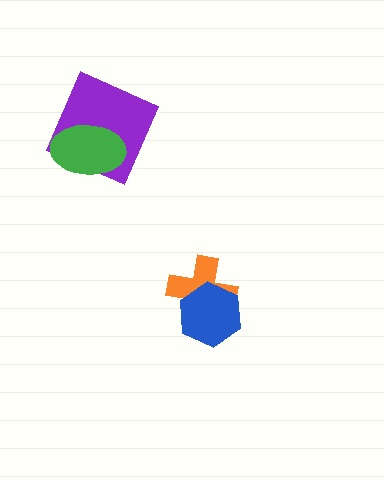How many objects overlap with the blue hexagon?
1 object overlaps with the blue hexagon.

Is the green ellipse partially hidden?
No, no other shape covers it.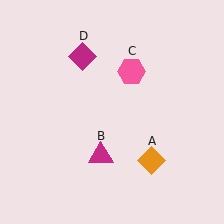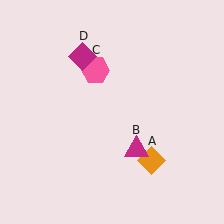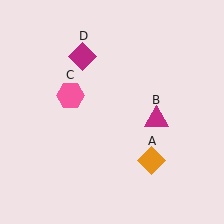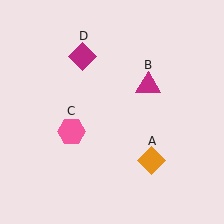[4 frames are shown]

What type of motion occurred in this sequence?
The magenta triangle (object B), pink hexagon (object C) rotated counterclockwise around the center of the scene.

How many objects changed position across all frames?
2 objects changed position: magenta triangle (object B), pink hexagon (object C).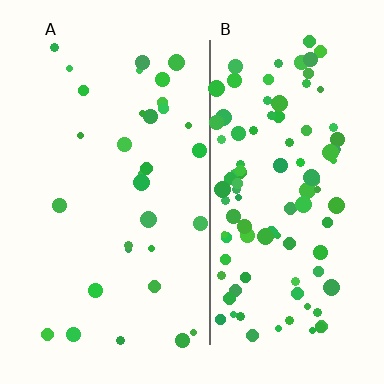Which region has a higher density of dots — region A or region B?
B (the right).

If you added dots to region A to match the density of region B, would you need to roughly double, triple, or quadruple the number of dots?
Approximately triple.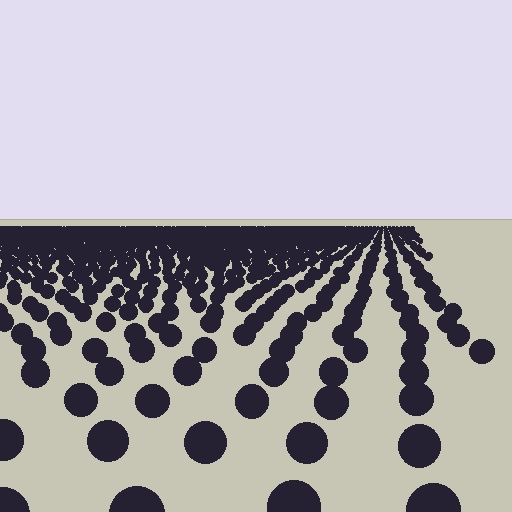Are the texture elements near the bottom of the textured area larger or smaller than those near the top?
Larger. Near the bottom, elements are closer to the viewer and appear at a bigger on-screen size.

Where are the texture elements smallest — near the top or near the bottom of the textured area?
Near the top.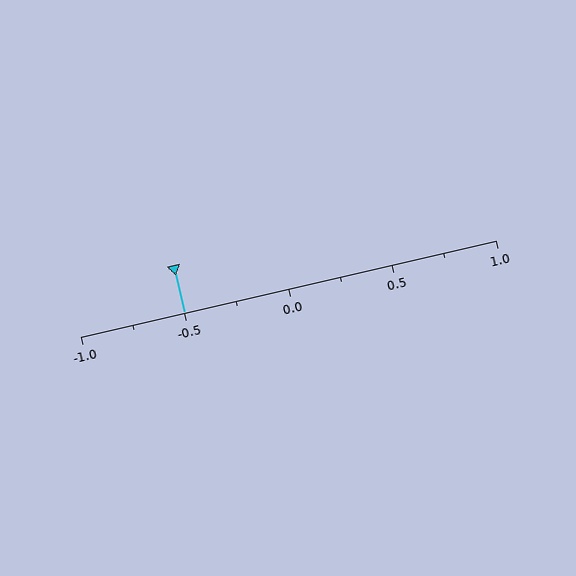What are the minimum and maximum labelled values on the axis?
The axis runs from -1.0 to 1.0.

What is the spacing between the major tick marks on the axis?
The major ticks are spaced 0.5 apart.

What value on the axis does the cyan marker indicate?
The marker indicates approximately -0.5.